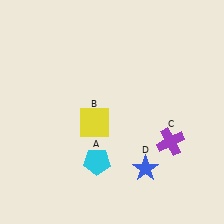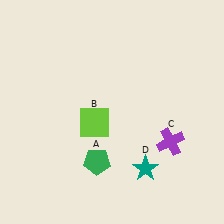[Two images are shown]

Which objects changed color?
A changed from cyan to green. B changed from yellow to lime. D changed from blue to teal.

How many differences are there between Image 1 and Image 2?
There are 3 differences between the two images.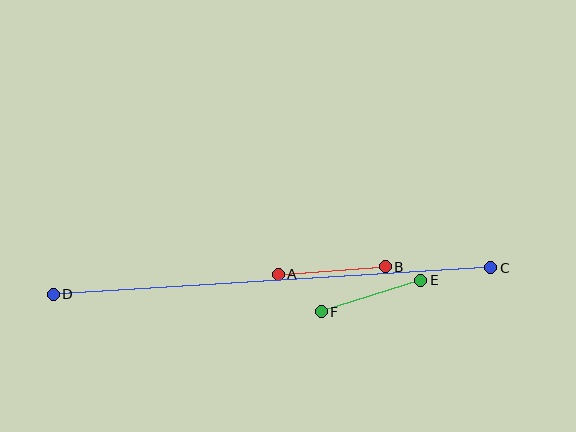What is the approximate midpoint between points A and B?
The midpoint is at approximately (332, 270) pixels.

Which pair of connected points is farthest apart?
Points C and D are farthest apart.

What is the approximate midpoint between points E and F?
The midpoint is at approximately (371, 296) pixels.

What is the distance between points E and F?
The distance is approximately 104 pixels.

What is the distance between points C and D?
The distance is approximately 438 pixels.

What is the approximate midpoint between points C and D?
The midpoint is at approximately (272, 281) pixels.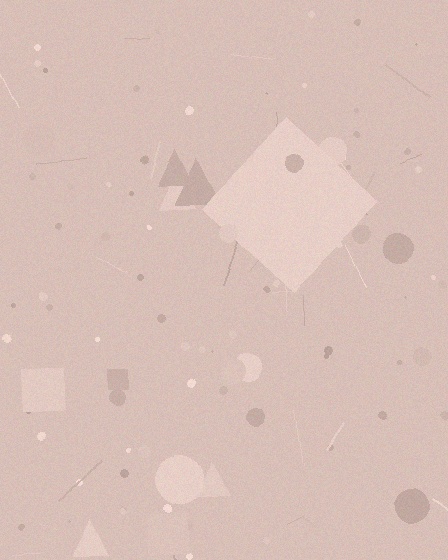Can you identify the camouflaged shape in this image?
The camouflaged shape is a diamond.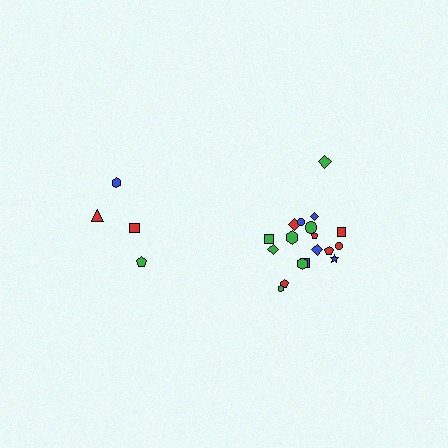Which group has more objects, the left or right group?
The right group.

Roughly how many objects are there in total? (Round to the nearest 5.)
Roughly 20 objects in total.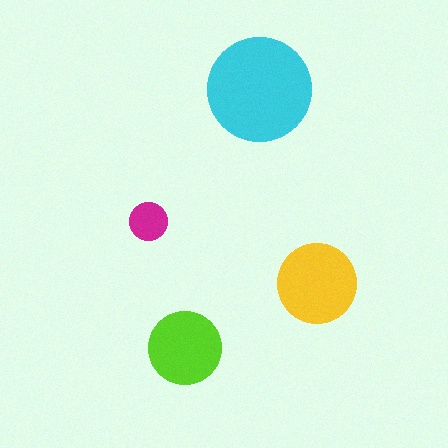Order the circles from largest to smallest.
the cyan one, the yellow one, the lime one, the magenta one.